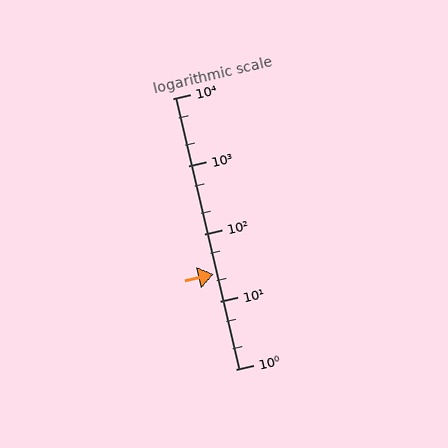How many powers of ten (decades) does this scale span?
The scale spans 4 decades, from 1 to 10000.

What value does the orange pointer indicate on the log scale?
The pointer indicates approximately 25.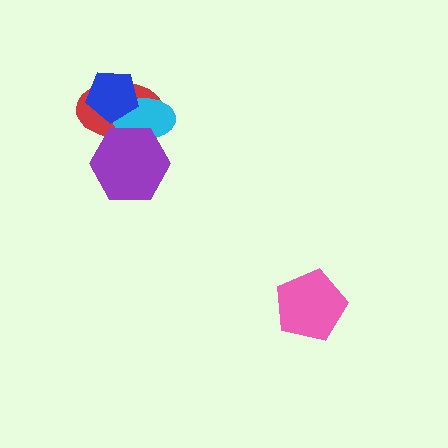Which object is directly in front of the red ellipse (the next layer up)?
The cyan ellipse is directly in front of the red ellipse.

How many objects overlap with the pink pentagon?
0 objects overlap with the pink pentagon.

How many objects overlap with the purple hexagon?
2 objects overlap with the purple hexagon.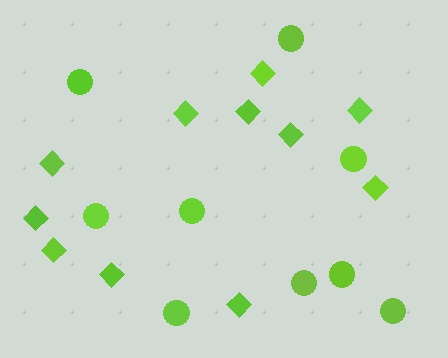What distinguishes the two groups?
There are 2 groups: one group of circles (9) and one group of diamonds (11).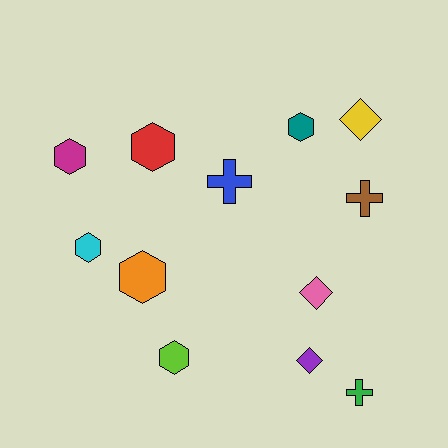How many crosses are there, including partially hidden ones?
There are 3 crosses.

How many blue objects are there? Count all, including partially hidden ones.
There is 1 blue object.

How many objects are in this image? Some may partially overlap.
There are 12 objects.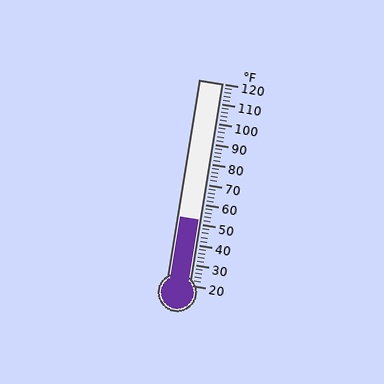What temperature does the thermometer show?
The thermometer shows approximately 52°F.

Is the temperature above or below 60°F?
The temperature is below 60°F.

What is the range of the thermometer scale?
The thermometer scale ranges from 20°F to 120°F.